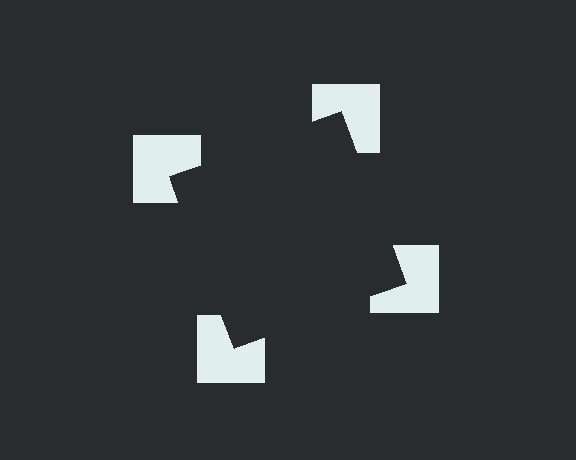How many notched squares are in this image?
There are 4 — one at each vertex of the illusory square.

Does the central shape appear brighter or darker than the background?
It typically appears slightly darker than the background, even though no actual brightness change is drawn.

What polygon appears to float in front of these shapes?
An illusory square — its edges are inferred from the aligned wedge cuts in the notched squares, not physically drawn.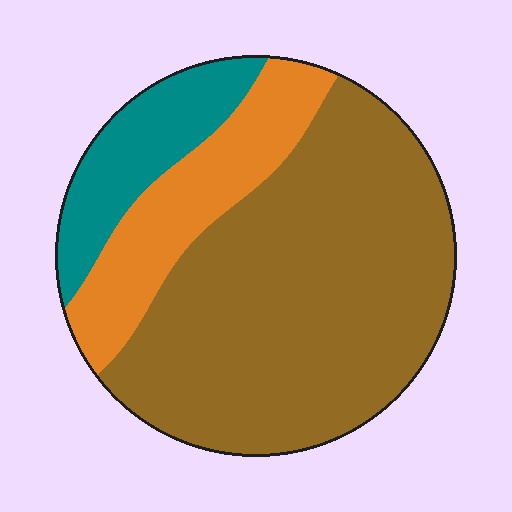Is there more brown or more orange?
Brown.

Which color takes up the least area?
Teal, at roughly 15%.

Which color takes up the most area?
Brown, at roughly 65%.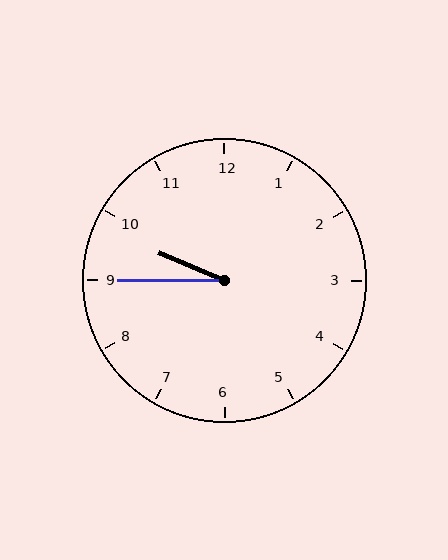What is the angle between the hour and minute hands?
Approximately 22 degrees.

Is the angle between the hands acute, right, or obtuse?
It is acute.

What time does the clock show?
9:45.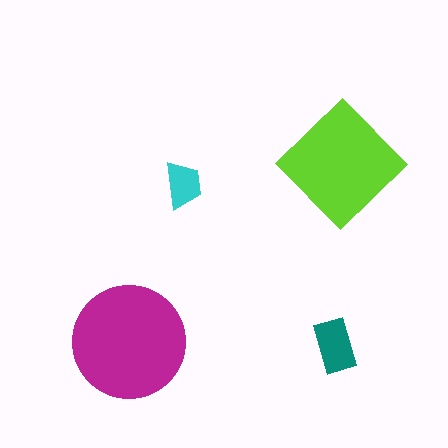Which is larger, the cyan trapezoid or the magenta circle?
The magenta circle.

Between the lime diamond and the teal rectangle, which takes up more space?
The lime diamond.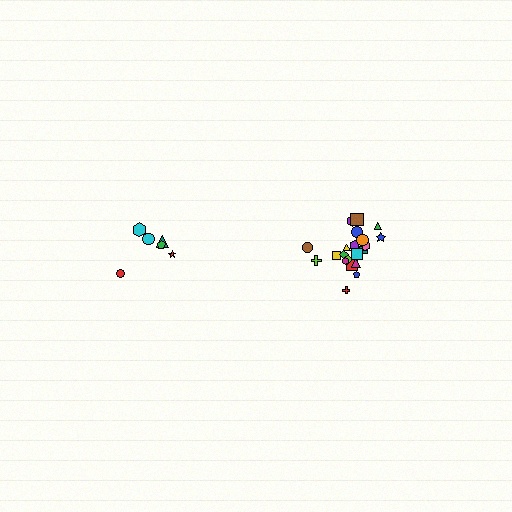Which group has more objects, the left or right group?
The right group.